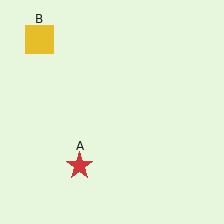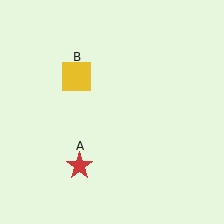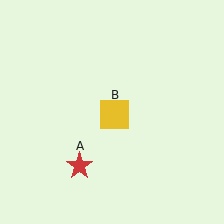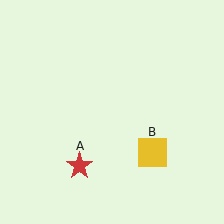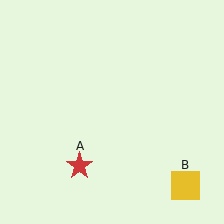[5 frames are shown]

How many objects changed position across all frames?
1 object changed position: yellow square (object B).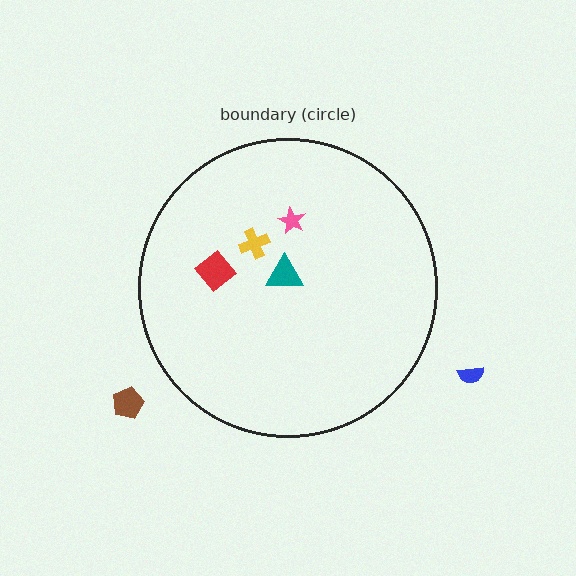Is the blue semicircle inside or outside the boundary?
Outside.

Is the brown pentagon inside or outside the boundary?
Outside.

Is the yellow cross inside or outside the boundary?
Inside.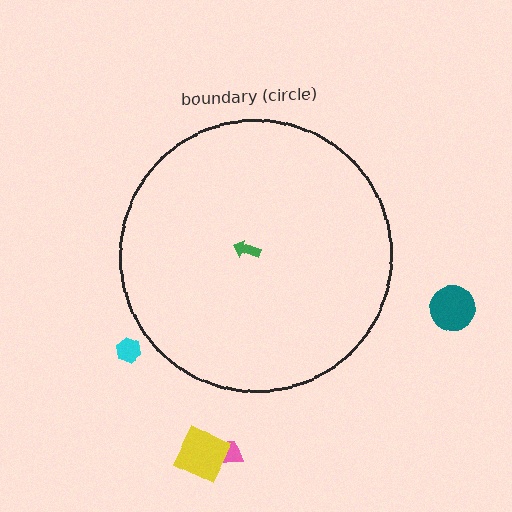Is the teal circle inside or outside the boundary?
Outside.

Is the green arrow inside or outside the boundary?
Inside.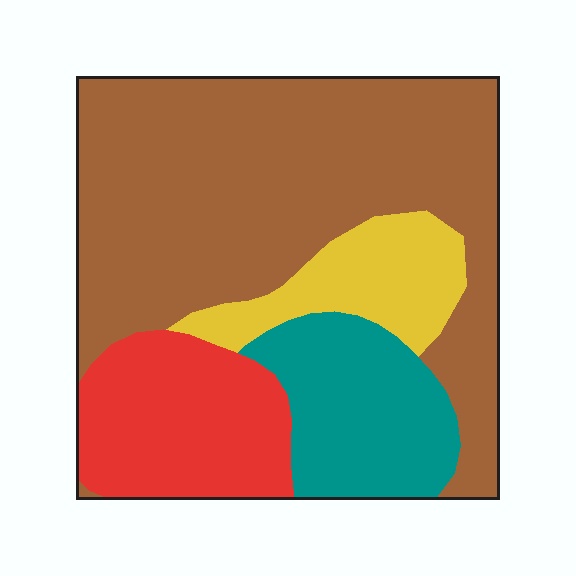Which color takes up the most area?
Brown, at roughly 55%.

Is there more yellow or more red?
Red.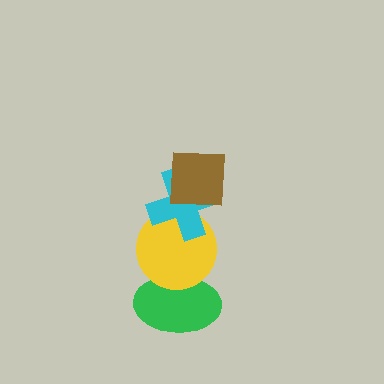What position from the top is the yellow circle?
The yellow circle is 3rd from the top.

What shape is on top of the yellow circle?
The cyan cross is on top of the yellow circle.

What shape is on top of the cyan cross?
The brown square is on top of the cyan cross.